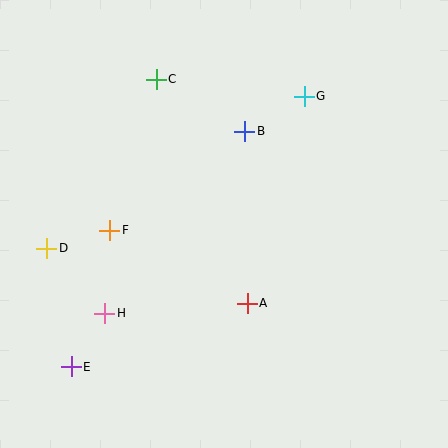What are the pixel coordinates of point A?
Point A is at (247, 303).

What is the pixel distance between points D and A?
The distance between D and A is 208 pixels.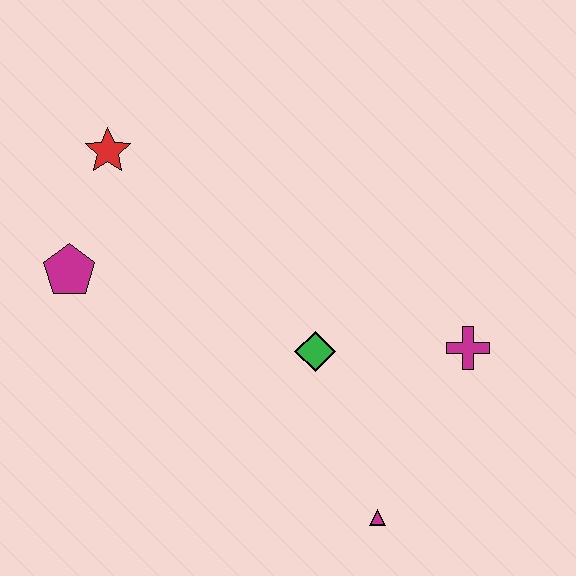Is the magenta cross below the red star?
Yes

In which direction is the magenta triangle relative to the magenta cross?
The magenta triangle is below the magenta cross.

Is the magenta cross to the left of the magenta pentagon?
No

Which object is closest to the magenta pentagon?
The red star is closest to the magenta pentagon.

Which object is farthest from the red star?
The magenta triangle is farthest from the red star.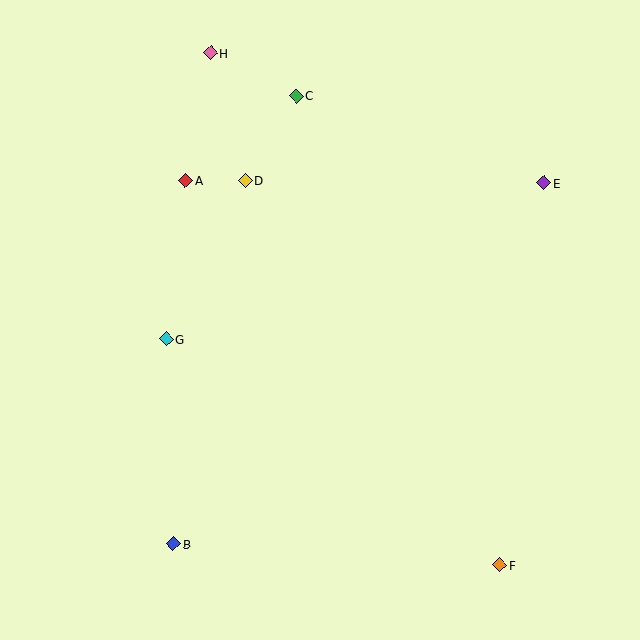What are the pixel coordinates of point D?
Point D is at (245, 180).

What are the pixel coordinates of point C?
Point C is at (297, 96).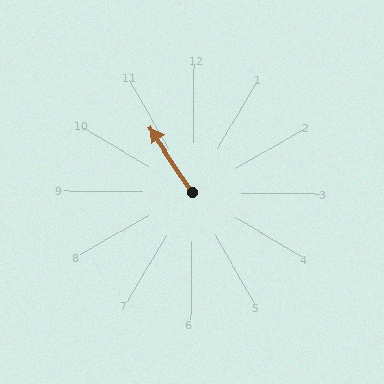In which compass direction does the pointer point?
Northwest.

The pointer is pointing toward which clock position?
Roughly 11 o'clock.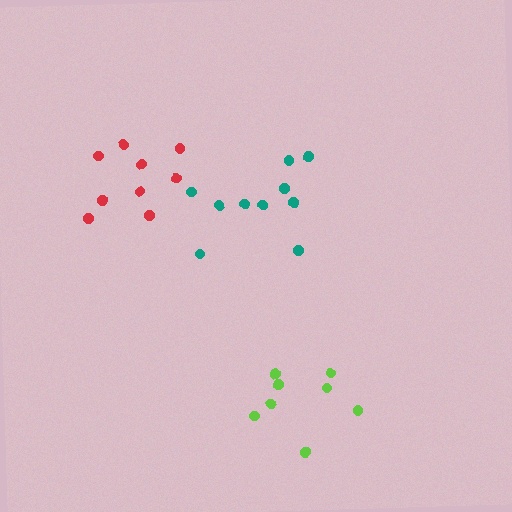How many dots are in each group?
Group 1: 8 dots, Group 2: 10 dots, Group 3: 9 dots (27 total).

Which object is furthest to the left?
The red cluster is leftmost.